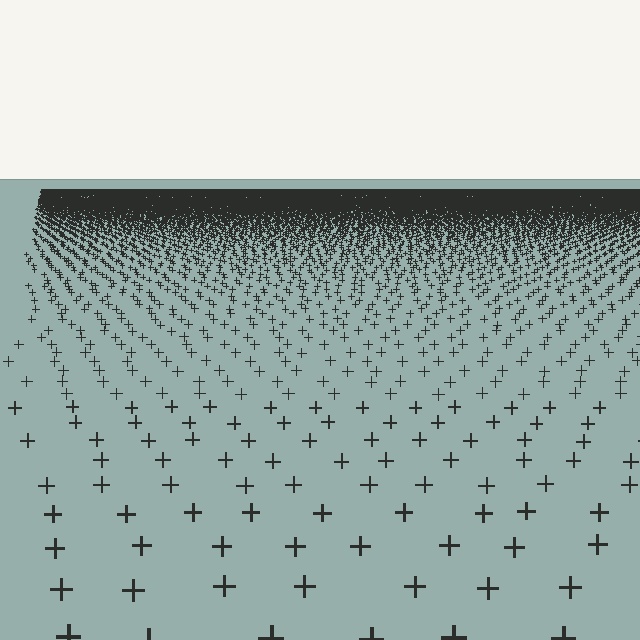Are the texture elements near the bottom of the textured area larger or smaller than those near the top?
Larger. Near the bottom, elements are closer to the viewer and appear at a bigger on-screen size.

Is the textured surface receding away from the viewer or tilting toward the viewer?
The surface is receding away from the viewer. Texture elements get smaller and denser toward the top.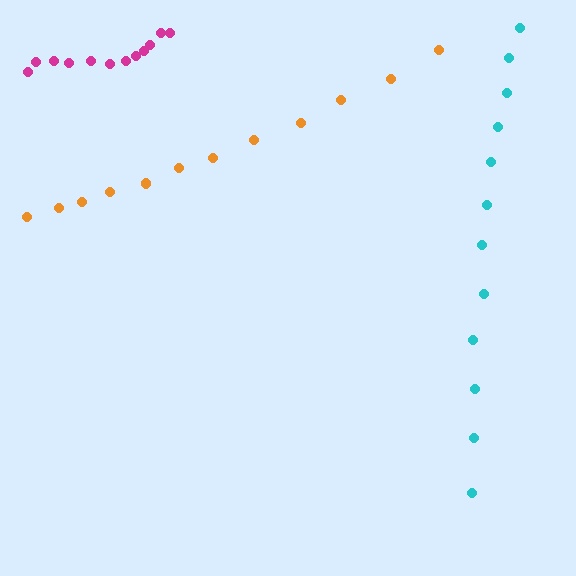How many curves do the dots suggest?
There are 3 distinct paths.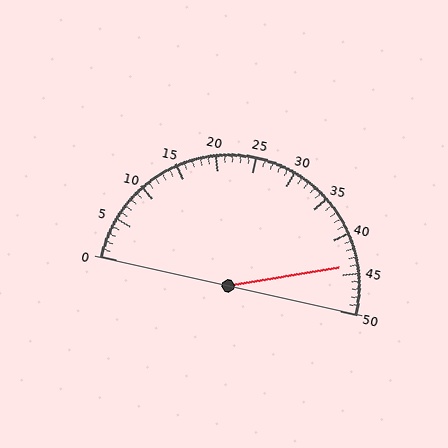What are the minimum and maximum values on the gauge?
The gauge ranges from 0 to 50.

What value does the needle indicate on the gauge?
The needle indicates approximately 44.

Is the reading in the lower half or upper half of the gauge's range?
The reading is in the upper half of the range (0 to 50).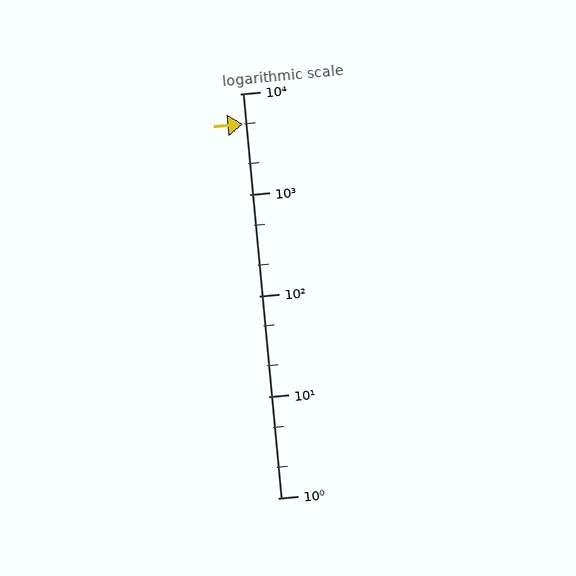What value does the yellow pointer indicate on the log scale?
The pointer indicates approximately 5000.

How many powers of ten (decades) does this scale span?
The scale spans 4 decades, from 1 to 10000.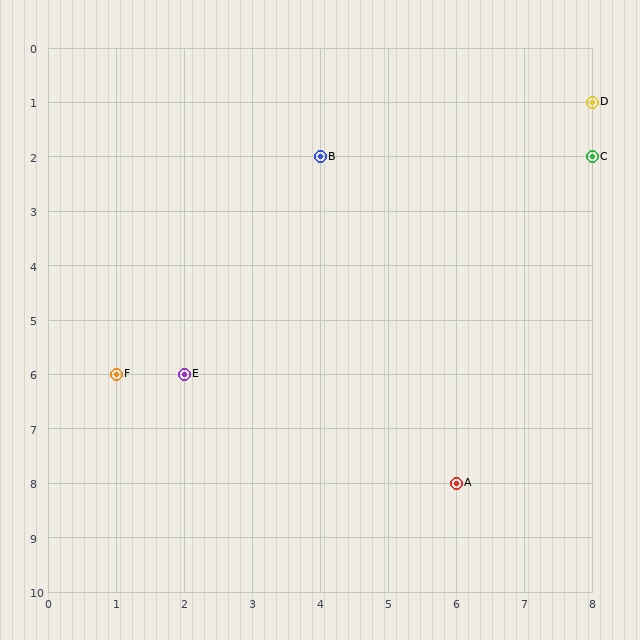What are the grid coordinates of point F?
Point F is at grid coordinates (1, 6).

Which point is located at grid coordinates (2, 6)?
Point E is at (2, 6).